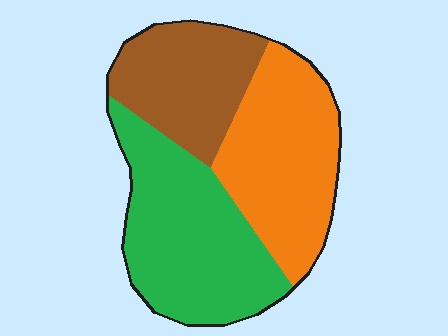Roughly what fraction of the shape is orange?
Orange covers roughly 35% of the shape.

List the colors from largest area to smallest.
From largest to smallest: green, orange, brown.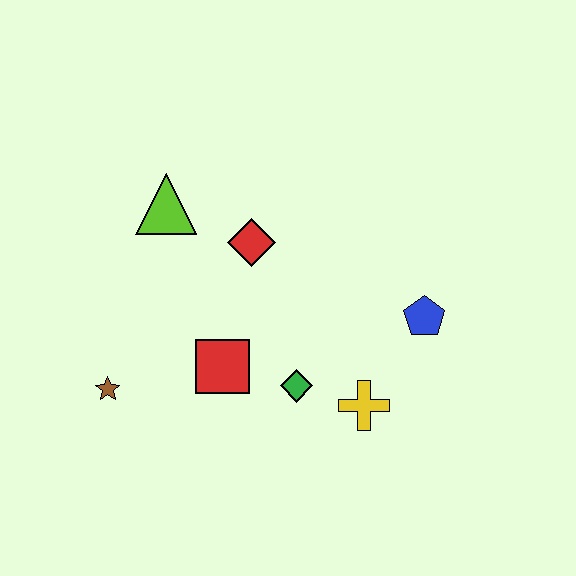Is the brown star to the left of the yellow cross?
Yes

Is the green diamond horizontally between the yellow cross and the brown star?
Yes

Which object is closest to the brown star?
The red square is closest to the brown star.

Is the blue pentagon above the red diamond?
No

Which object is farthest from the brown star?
The blue pentagon is farthest from the brown star.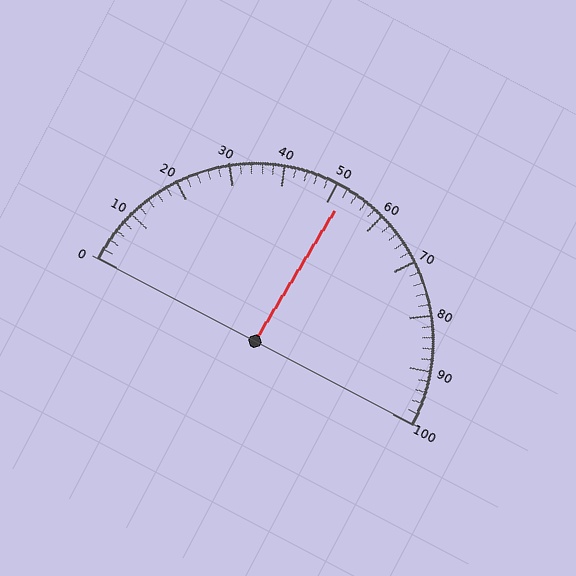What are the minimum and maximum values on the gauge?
The gauge ranges from 0 to 100.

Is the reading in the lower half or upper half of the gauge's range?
The reading is in the upper half of the range (0 to 100).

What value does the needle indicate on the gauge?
The needle indicates approximately 52.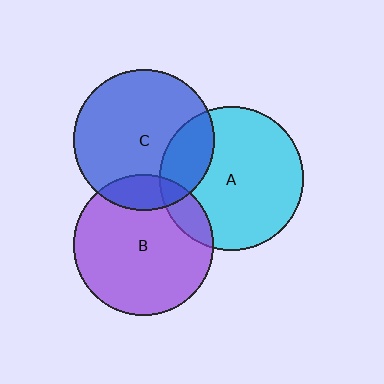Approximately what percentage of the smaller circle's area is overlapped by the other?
Approximately 15%.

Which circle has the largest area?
Circle A (cyan).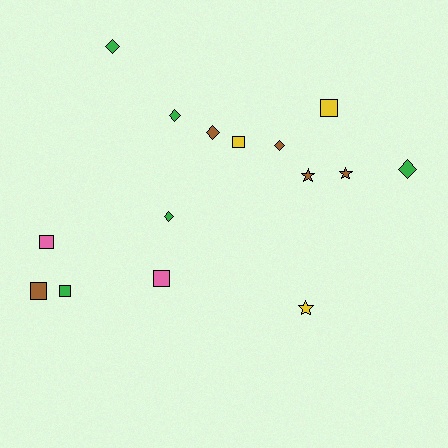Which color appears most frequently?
Brown, with 5 objects.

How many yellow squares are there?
There are 2 yellow squares.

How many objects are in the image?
There are 15 objects.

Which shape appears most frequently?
Square, with 6 objects.